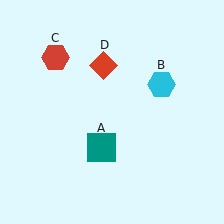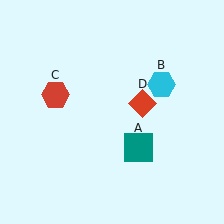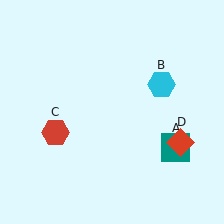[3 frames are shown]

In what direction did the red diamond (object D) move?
The red diamond (object D) moved down and to the right.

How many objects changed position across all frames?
3 objects changed position: teal square (object A), red hexagon (object C), red diamond (object D).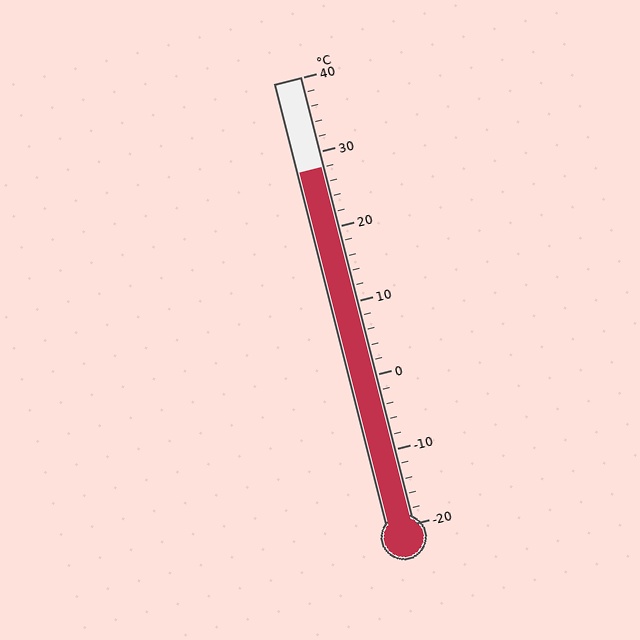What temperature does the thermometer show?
The thermometer shows approximately 28°C.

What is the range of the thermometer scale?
The thermometer scale ranges from -20°C to 40°C.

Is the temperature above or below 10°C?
The temperature is above 10°C.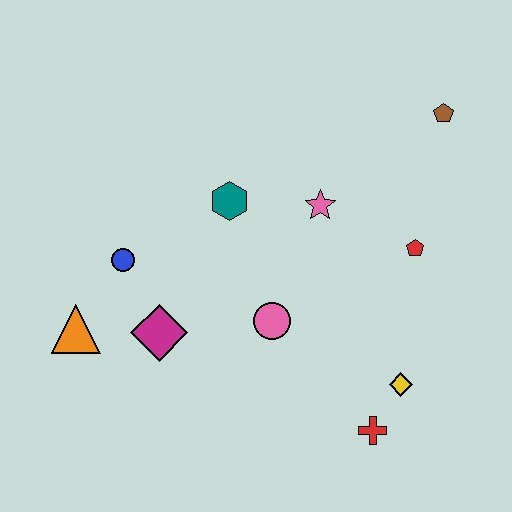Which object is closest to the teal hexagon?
The pink star is closest to the teal hexagon.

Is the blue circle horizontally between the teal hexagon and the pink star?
No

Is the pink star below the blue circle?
No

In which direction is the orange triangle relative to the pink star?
The orange triangle is to the left of the pink star.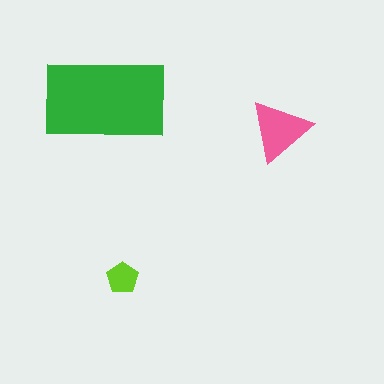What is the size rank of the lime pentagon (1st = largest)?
3rd.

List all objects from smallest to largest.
The lime pentagon, the pink triangle, the green rectangle.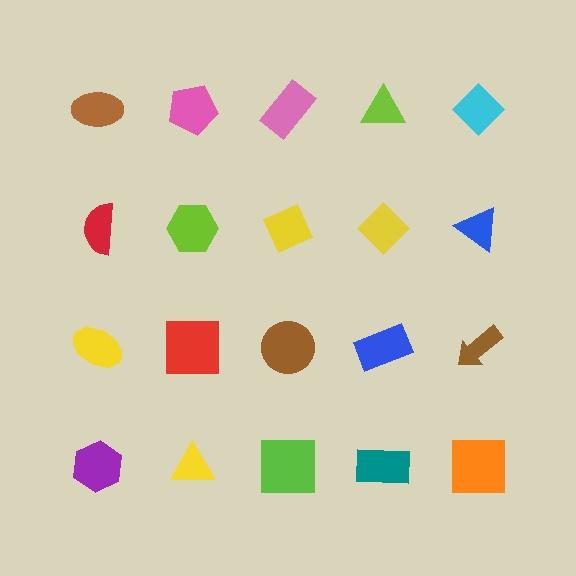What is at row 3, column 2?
A red square.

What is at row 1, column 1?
A brown ellipse.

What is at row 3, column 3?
A brown circle.